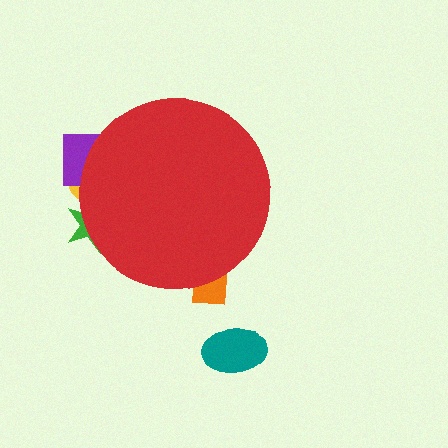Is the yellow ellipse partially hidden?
Yes, the yellow ellipse is partially hidden behind the red circle.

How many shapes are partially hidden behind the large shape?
4 shapes are partially hidden.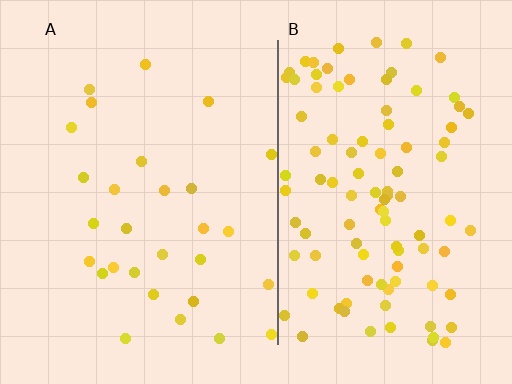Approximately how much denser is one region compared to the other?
Approximately 3.6× — region B over region A.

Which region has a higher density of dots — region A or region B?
B (the right).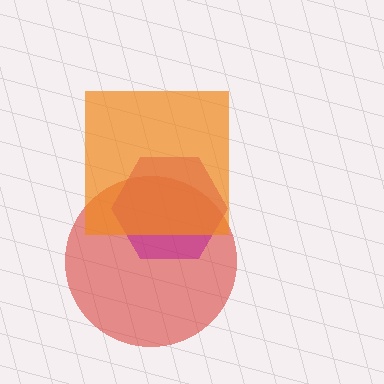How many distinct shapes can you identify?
There are 3 distinct shapes: a red circle, a magenta hexagon, an orange square.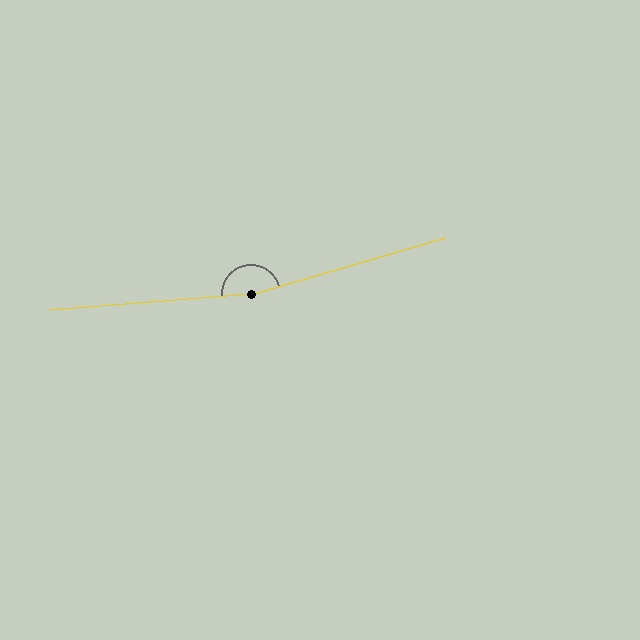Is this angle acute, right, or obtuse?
It is obtuse.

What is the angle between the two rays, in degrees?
Approximately 168 degrees.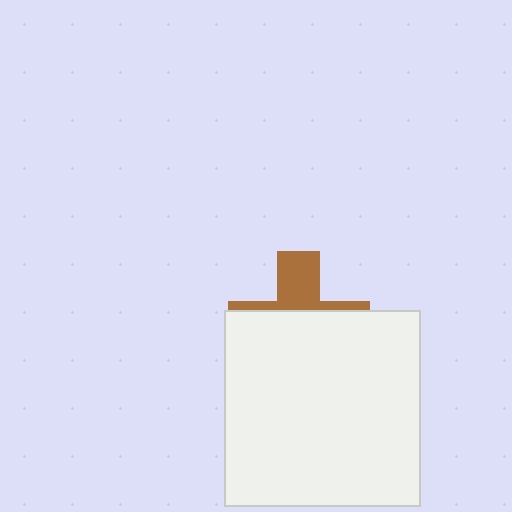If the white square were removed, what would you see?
You would see the complete brown cross.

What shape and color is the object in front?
The object in front is a white square.